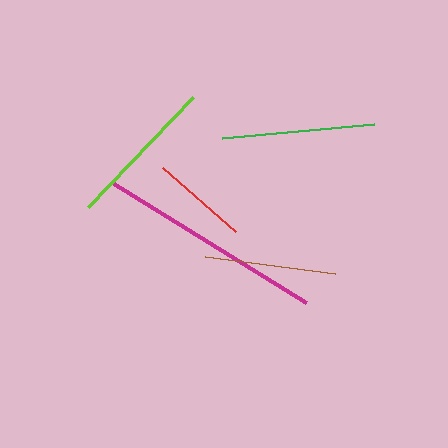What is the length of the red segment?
The red segment is approximately 97 pixels long.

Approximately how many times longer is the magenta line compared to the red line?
The magenta line is approximately 2.3 times the length of the red line.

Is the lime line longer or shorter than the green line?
The green line is longer than the lime line.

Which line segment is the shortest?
The red line is the shortest at approximately 97 pixels.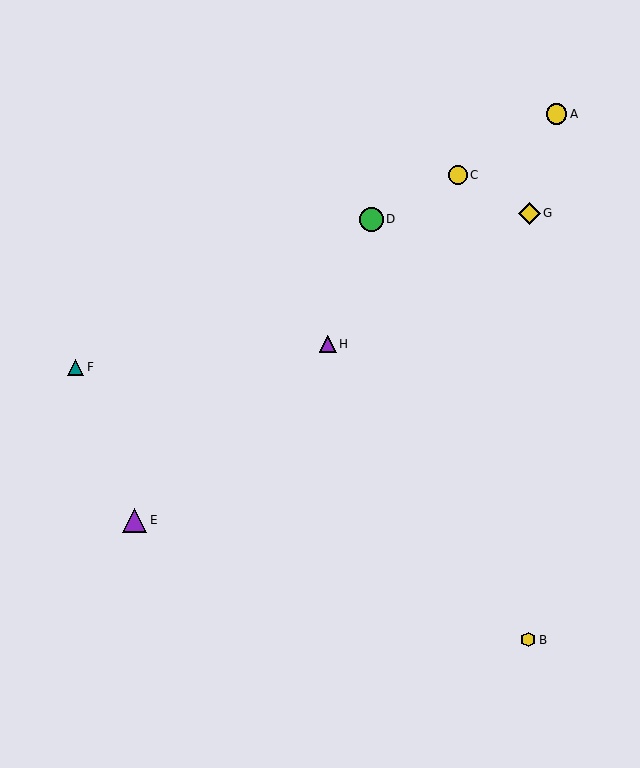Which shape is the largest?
The purple triangle (labeled E) is the largest.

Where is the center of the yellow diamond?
The center of the yellow diamond is at (529, 213).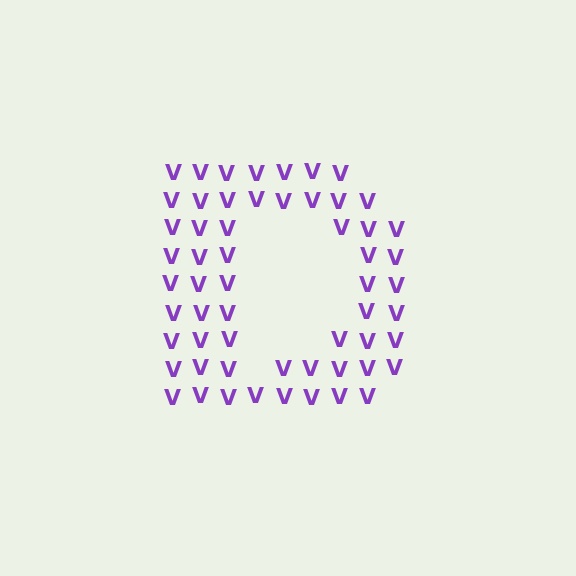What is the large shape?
The large shape is the letter D.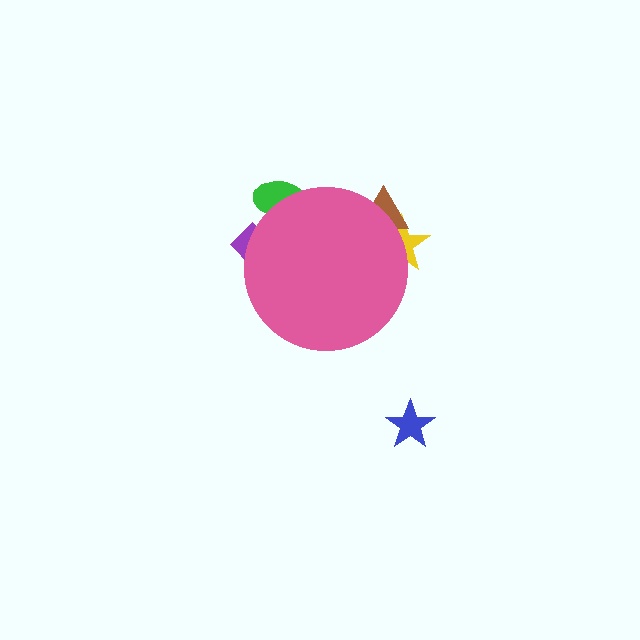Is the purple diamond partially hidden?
Yes, the purple diamond is partially hidden behind the pink circle.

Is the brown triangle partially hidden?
Yes, the brown triangle is partially hidden behind the pink circle.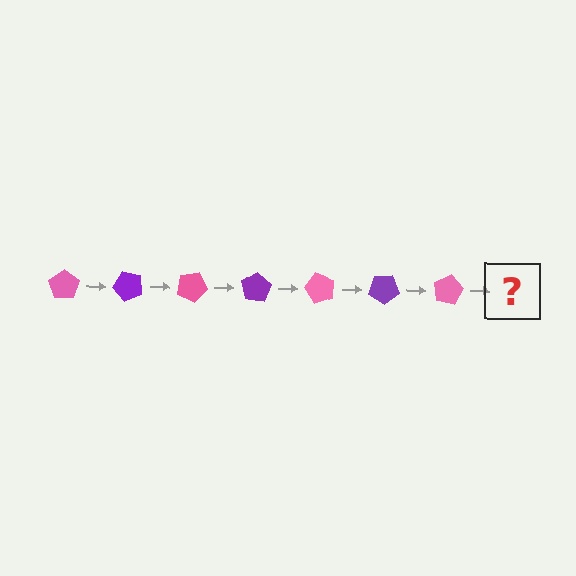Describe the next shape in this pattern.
It should be a purple pentagon, rotated 350 degrees from the start.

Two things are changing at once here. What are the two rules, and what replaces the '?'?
The two rules are that it rotates 50 degrees each step and the color cycles through pink and purple. The '?' should be a purple pentagon, rotated 350 degrees from the start.